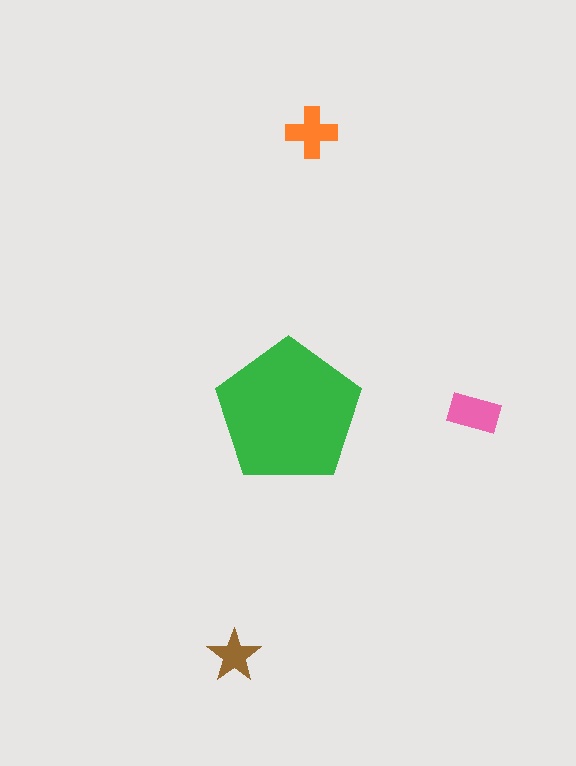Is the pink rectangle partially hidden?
No, the pink rectangle is fully visible.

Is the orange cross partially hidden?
No, the orange cross is fully visible.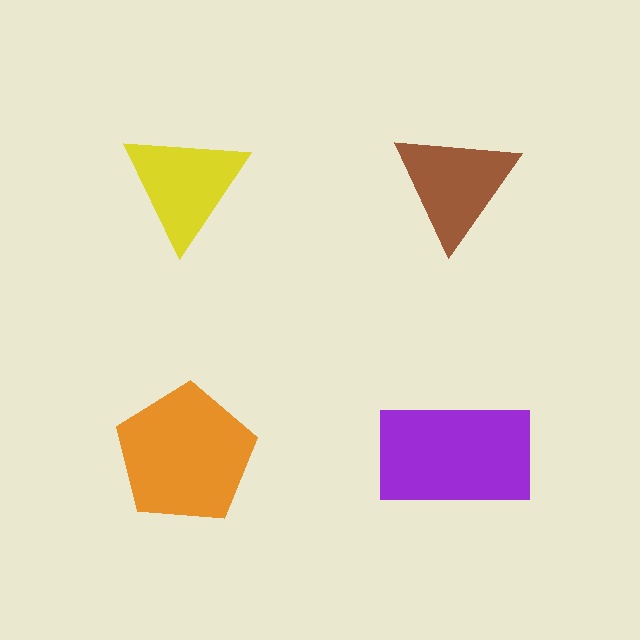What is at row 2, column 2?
A purple rectangle.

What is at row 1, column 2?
A brown triangle.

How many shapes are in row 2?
2 shapes.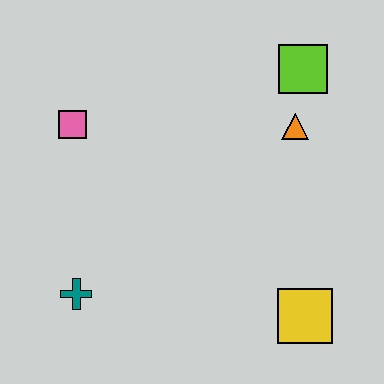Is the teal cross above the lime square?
No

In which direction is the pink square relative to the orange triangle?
The pink square is to the left of the orange triangle.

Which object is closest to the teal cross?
The pink square is closest to the teal cross.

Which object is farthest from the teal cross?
The lime square is farthest from the teal cross.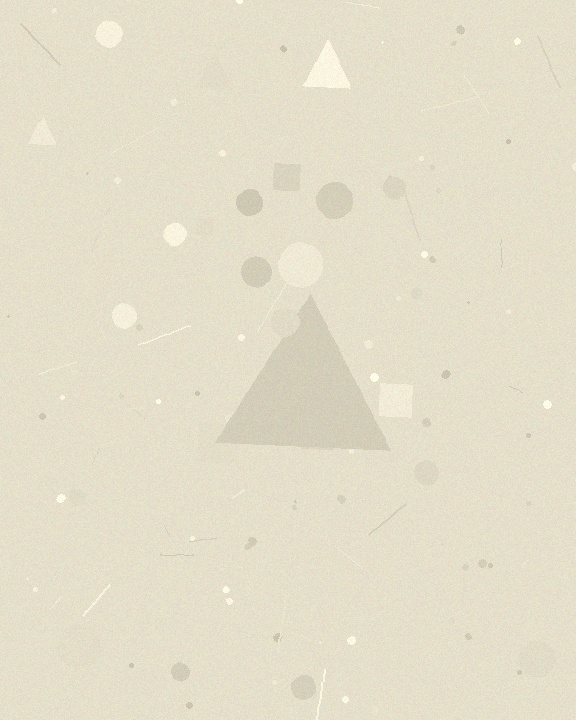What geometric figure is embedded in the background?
A triangle is embedded in the background.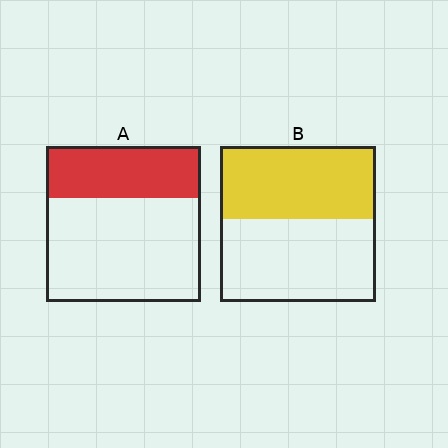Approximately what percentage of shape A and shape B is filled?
A is approximately 35% and B is approximately 45%.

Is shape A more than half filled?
No.